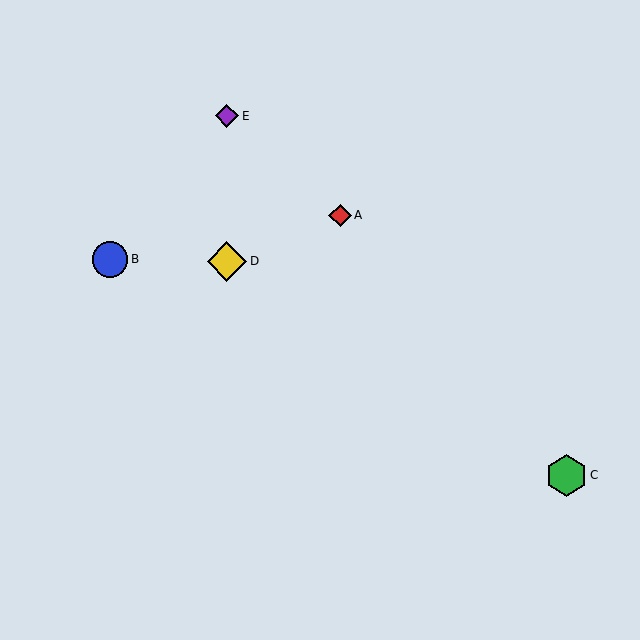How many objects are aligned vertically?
2 objects (D, E) are aligned vertically.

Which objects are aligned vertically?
Objects D, E are aligned vertically.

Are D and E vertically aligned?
Yes, both are at x≈227.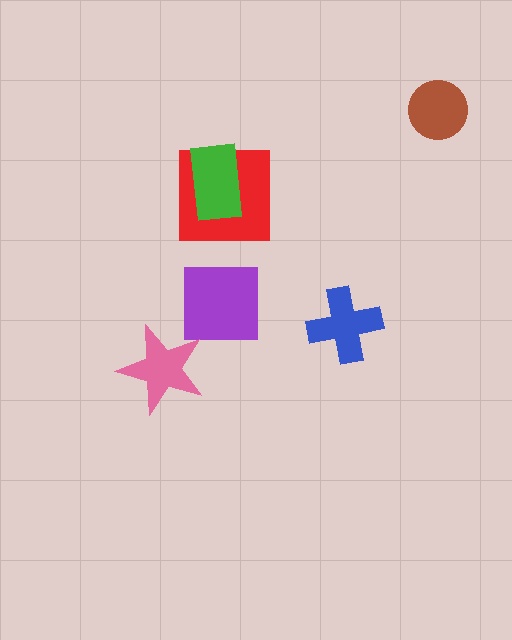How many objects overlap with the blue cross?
0 objects overlap with the blue cross.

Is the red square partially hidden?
Yes, it is partially covered by another shape.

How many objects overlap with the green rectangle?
1 object overlaps with the green rectangle.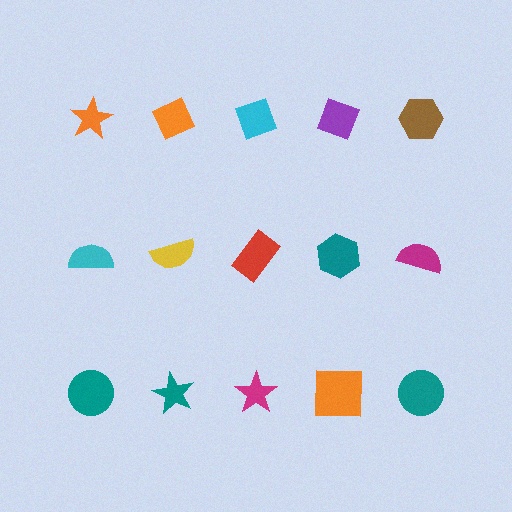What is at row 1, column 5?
A brown hexagon.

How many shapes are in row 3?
5 shapes.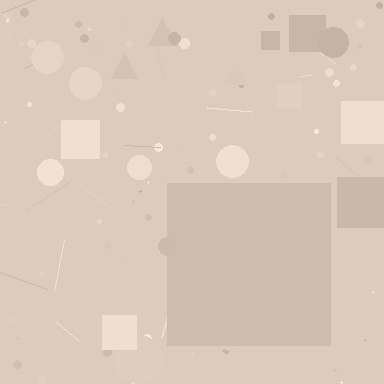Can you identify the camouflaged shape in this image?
The camouflaged shape is a square.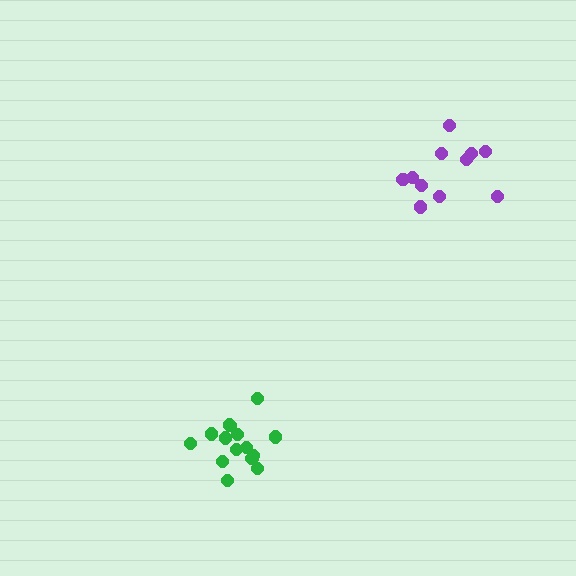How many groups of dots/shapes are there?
There are 2 groups.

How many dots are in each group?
Group 1: 11 dots, Group 2: 15 dots (26 total).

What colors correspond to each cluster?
The clusters are colored: purple, green.